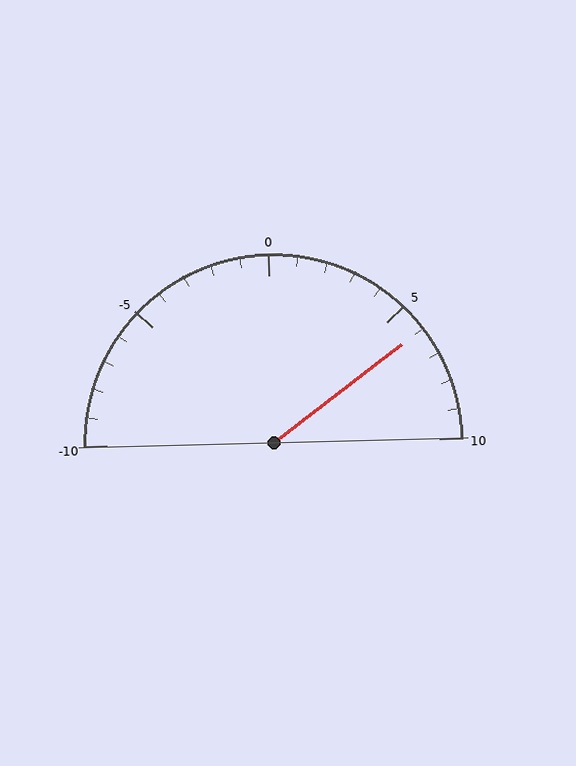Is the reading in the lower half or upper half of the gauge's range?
The reading is in the upper half of the range (-10 to 10).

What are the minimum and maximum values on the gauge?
The gauge ranges from -10 to 10.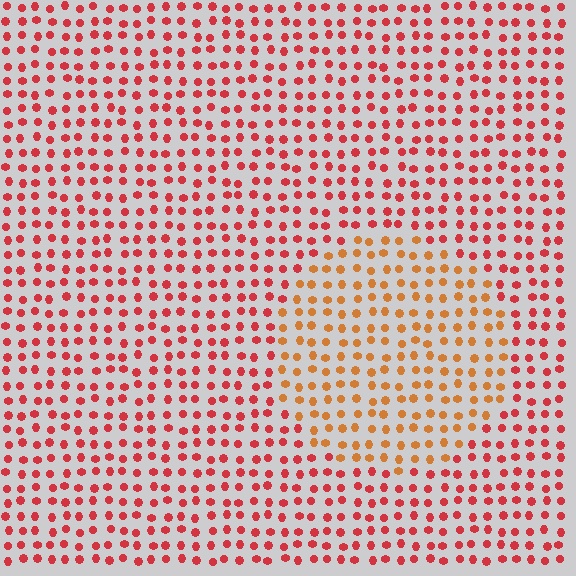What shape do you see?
I see a circle.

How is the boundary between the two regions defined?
The boundary is defined purely by a slight shift in hue (about 32 degrees). Spacing, size, and orientation are identical on both sides.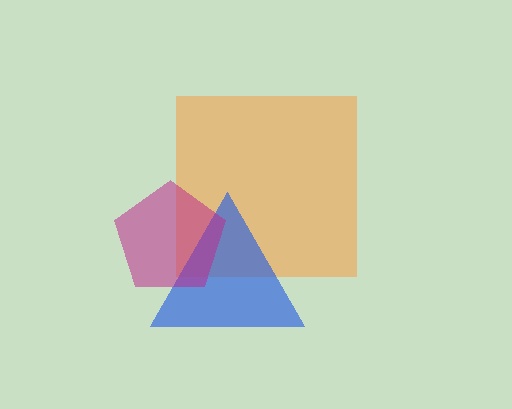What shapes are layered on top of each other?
The layered shapes are: an orange square, a blue triangle, a magenta pentagon.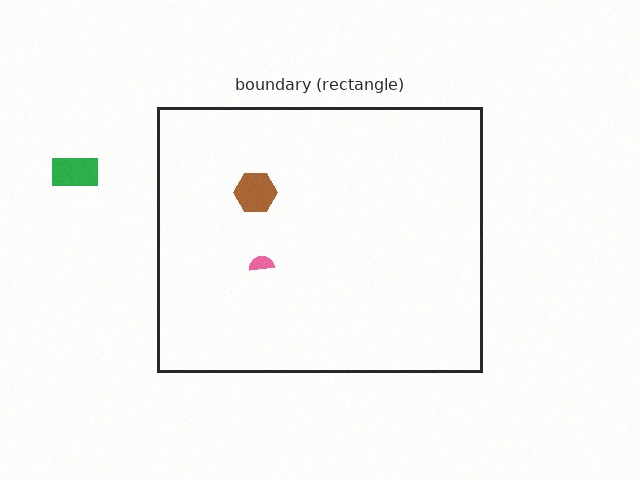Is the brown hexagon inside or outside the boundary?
Inside.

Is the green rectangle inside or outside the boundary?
Outside.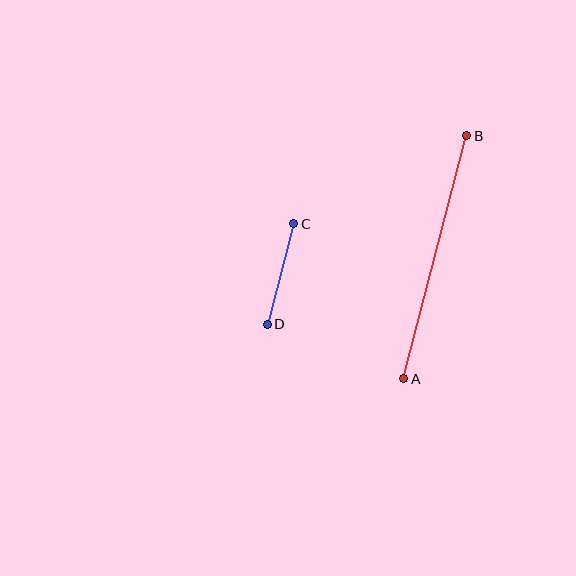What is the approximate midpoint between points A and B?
The midpoint is at approximately (435, 257) pixels.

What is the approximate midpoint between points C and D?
The midpoint is at approximately (280, 274) pixels.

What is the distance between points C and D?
The distance is approximately 104 pixels.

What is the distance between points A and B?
The distance is approximately 251 pixels.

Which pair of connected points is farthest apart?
Points A and B are farthest apart.